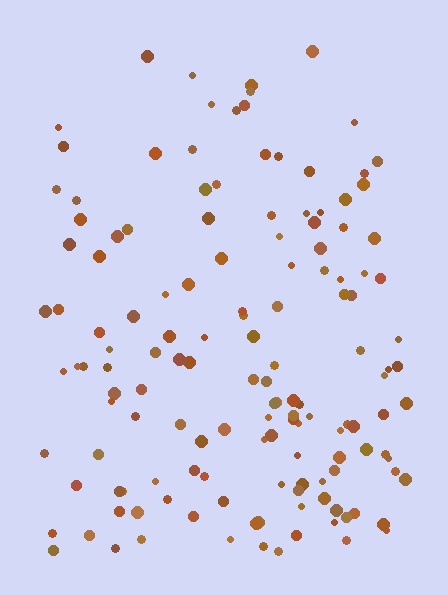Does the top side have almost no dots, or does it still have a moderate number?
Still a moderate number, just noticeably fewer than the bottom.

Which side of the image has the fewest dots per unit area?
The top.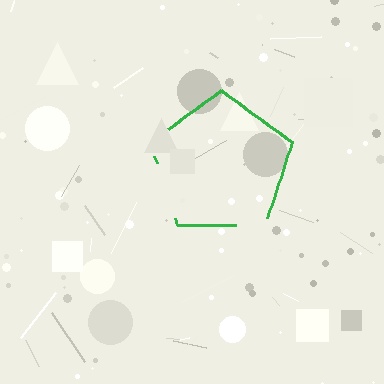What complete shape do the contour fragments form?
The contour fragments form a pentagon.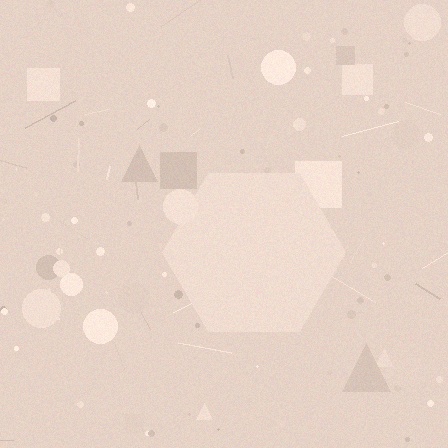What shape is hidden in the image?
A hexagon is hidden in the image.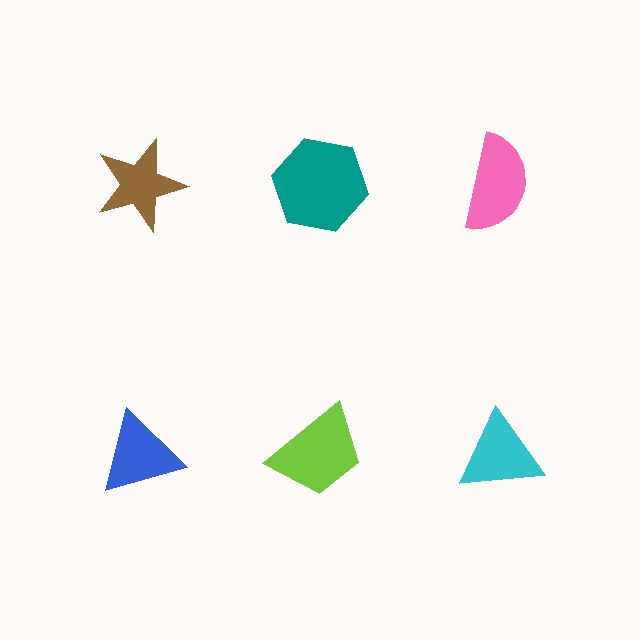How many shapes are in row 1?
3 shapes.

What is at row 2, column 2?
A lime trapezoid.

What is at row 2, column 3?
A cyan triangle.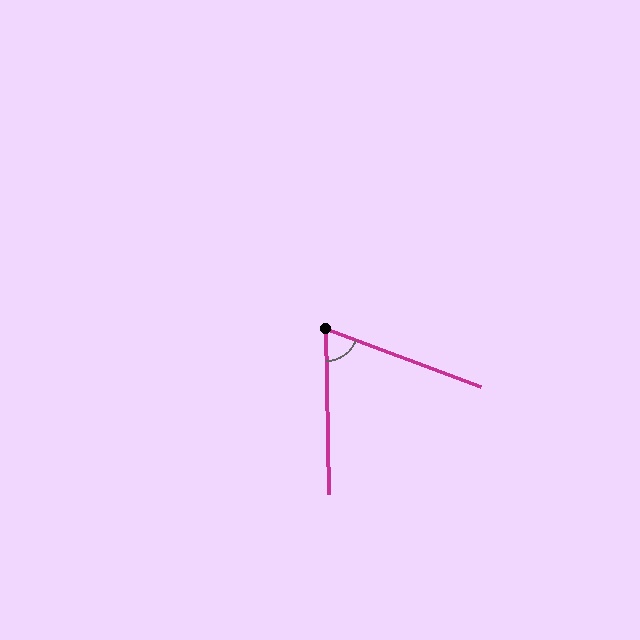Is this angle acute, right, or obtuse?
It is acute.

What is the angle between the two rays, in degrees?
Approximately 69 degrees.